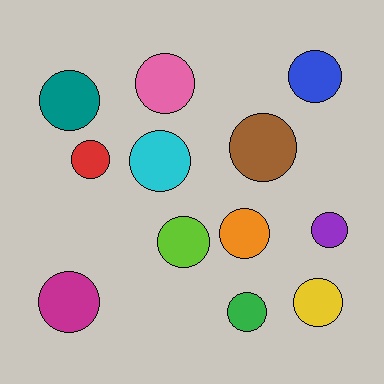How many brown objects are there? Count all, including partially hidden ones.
There is 1 brown object.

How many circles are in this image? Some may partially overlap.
There are 12 circles.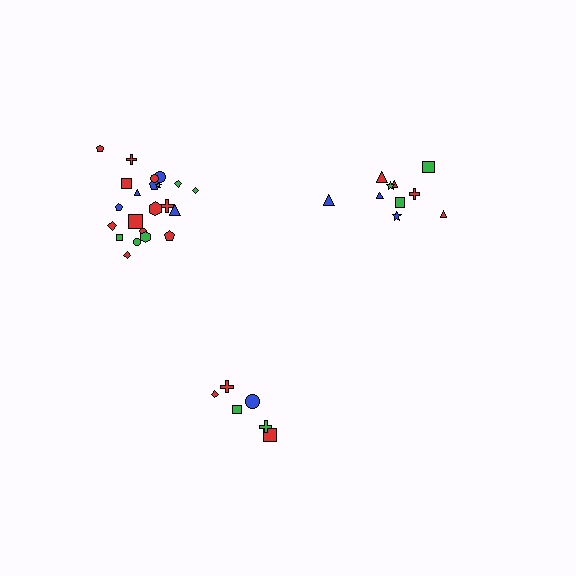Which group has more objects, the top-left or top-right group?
The top-left group.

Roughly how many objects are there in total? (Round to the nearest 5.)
Roughly 40 objects in total.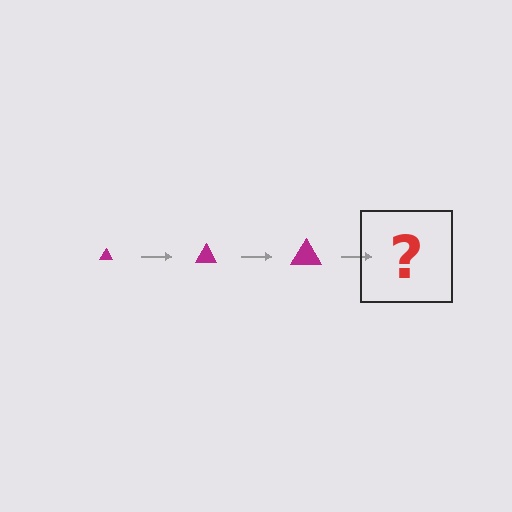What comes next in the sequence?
The next element should be a magenta triangle, larger than the previous one.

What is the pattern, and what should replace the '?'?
The pattern is that the triangle gets progressively larger each step. The '?' should be a magenta triangle, larger than the previous one.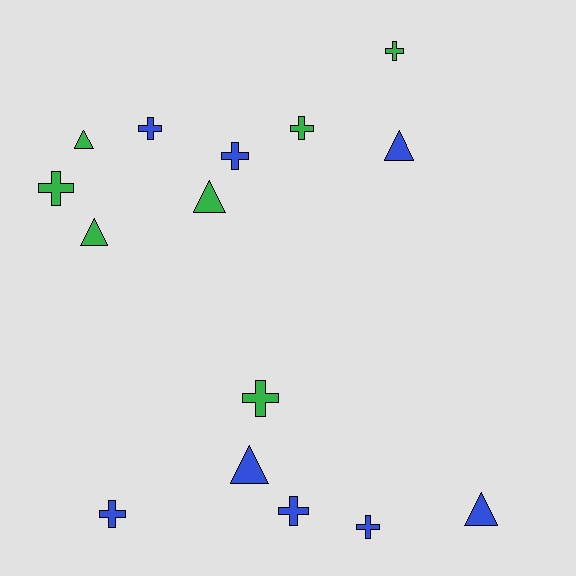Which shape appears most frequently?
Cross, with 9 objects.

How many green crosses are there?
There are 4 green crosses.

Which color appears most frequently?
Blue, with 8 objects.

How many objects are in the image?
There are 15 objects.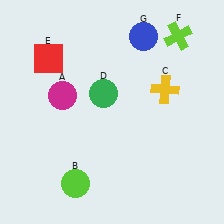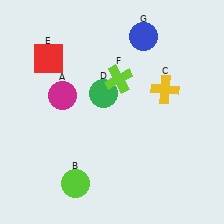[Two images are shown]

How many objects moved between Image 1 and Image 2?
1 object moved between the two images.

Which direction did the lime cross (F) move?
The lime cross (F) moved left.